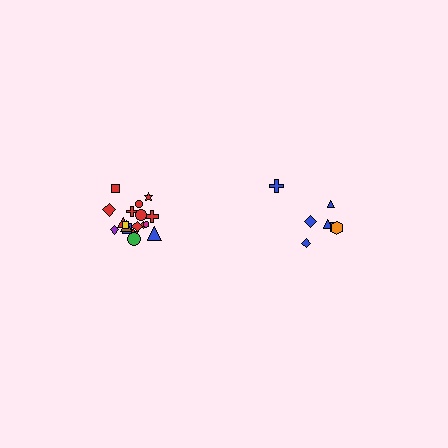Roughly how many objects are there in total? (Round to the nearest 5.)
Roughly 25 objects in total.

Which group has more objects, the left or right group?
The left group.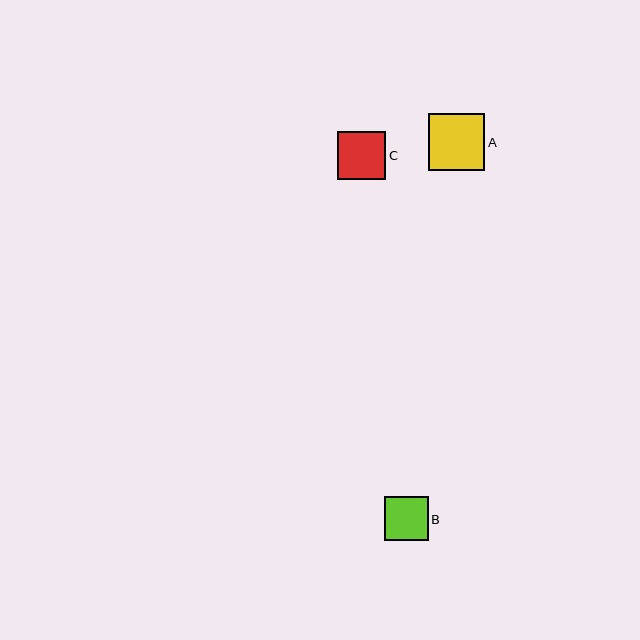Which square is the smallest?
Square B is the smallest with a size of approximately 44 pixels.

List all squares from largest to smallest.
From largest to smallest: A, C, B.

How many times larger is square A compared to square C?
Square A is approximately 1.2 times the size of square C.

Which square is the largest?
Square A is the largest with a size of approximately 57 pixels.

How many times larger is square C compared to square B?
Square C is approximately 1.1 times the size of square B.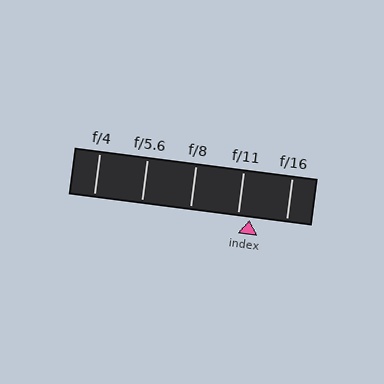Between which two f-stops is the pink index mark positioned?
The index mark is between f/11 and f/16.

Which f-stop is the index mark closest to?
The index mark is closest to f/11.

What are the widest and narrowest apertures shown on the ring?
The widest aperture shown is f/4 and the narrowest is f/16.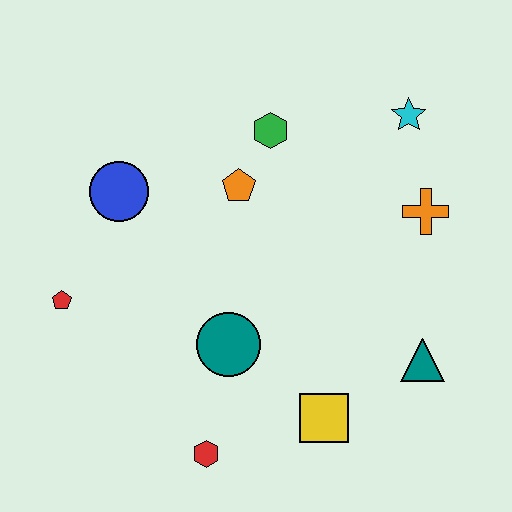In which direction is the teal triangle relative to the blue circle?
The teal triangle is to the right of the blue circle.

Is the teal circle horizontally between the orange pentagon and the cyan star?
No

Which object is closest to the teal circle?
The red hexagon is closest to the teal circle.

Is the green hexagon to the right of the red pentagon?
Yes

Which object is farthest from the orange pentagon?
The red hexagon is farthest from the orange pentagon.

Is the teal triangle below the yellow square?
No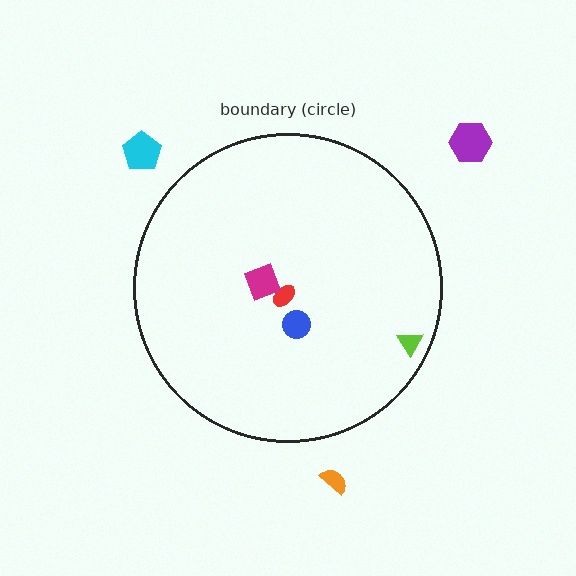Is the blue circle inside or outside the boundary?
Inside.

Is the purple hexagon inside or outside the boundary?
Outside.